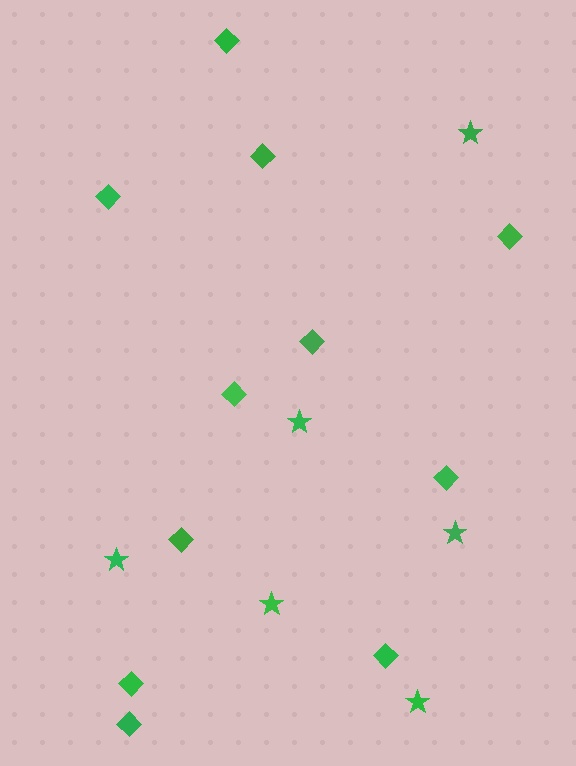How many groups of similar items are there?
There are 2 groups: one group of stars (6) and one group of diamonds (11).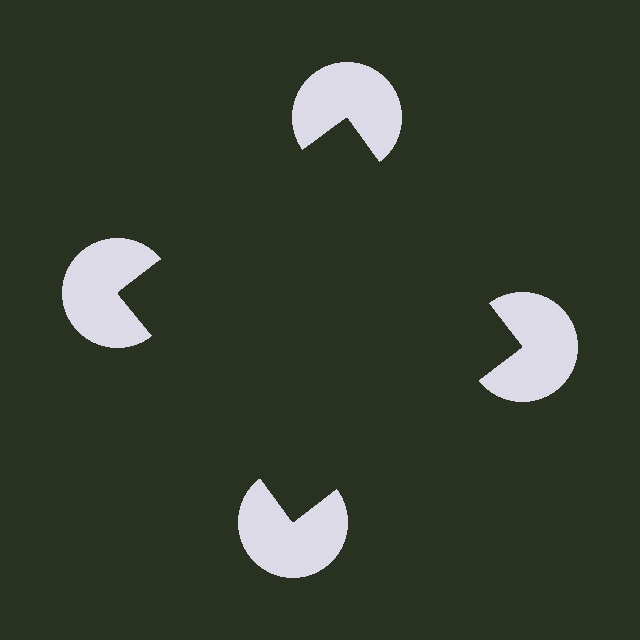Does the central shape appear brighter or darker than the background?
It typically appears slightly darker than the background, even though no actual brightness change is drawn.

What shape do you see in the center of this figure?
An illusory square — its edges are inferred from the aligned wedge cuts in the pac-man discs, not physically drawn.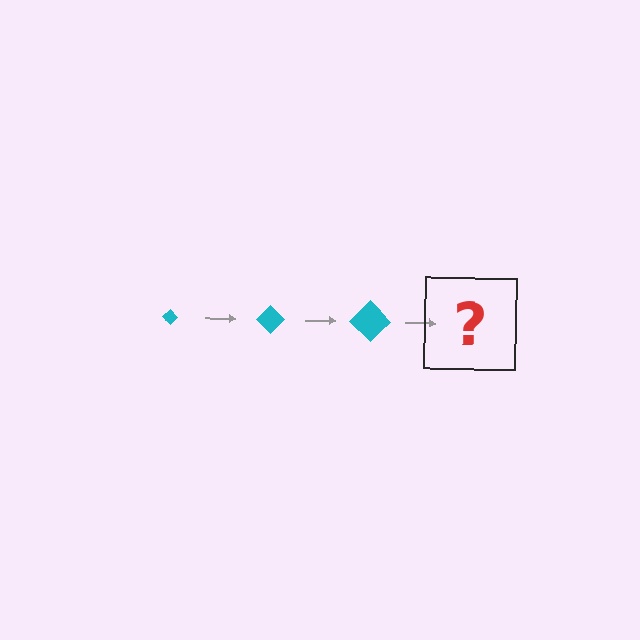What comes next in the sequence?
The next element should be a cyan diamond, larger than the previous one.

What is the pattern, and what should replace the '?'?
The pattern is that the diamond gets progressively larger each step. The '?' should be a cyan diamond, larger than the previous one.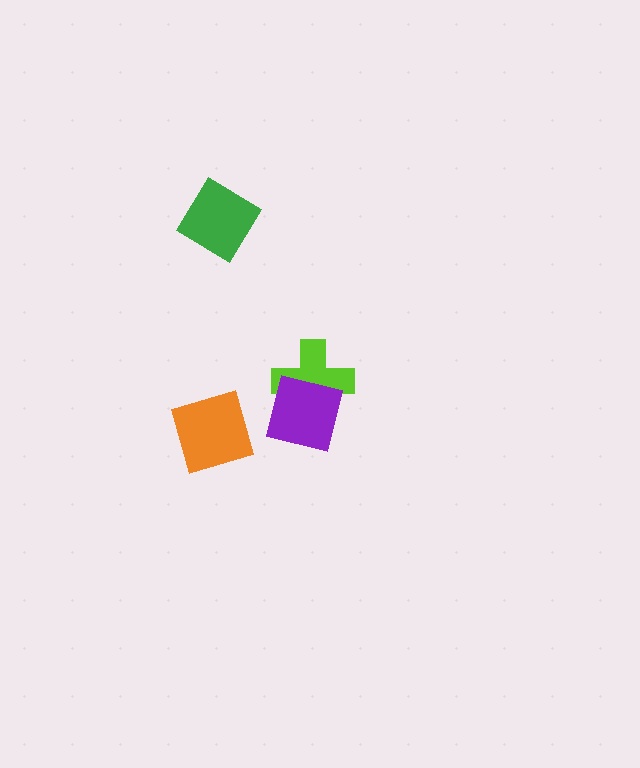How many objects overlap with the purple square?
1 object overlaps with the purple square.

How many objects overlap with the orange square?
0 objects overlap with the orange square.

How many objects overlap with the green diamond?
0 objects overlap with the green diamond.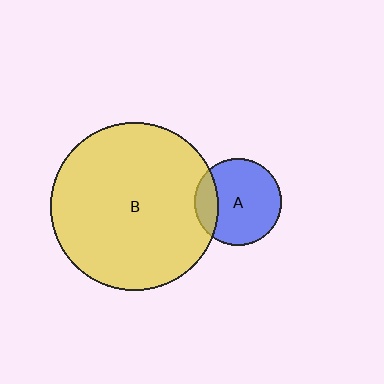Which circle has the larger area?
Circle B (yellow).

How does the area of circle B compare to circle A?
Approximately 3.7 times.